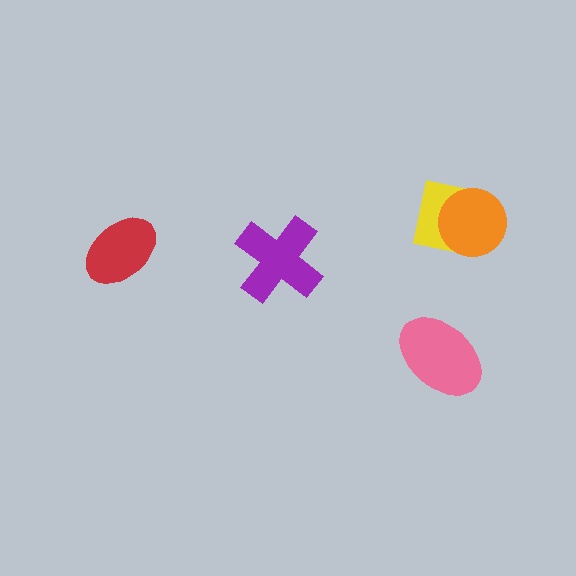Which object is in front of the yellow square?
The orange circle is in front of the yellow square.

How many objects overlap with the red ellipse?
0 objects overlap with the red ellipse.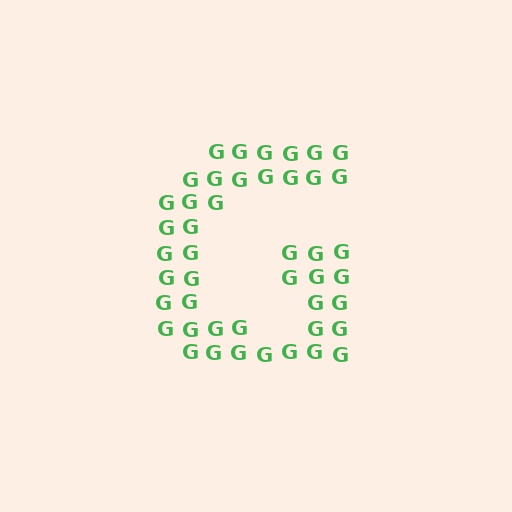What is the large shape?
The large shape is the letter G.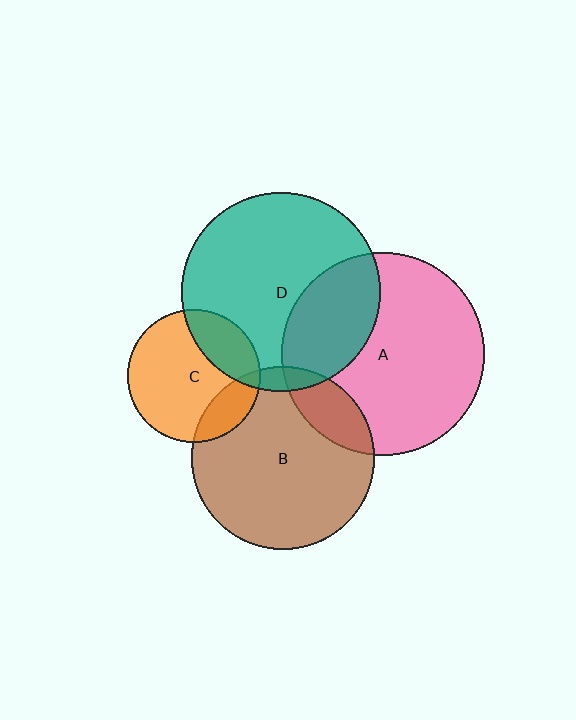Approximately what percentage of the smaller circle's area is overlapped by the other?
Approximately 20%.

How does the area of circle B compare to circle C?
Approximately 1.9 times.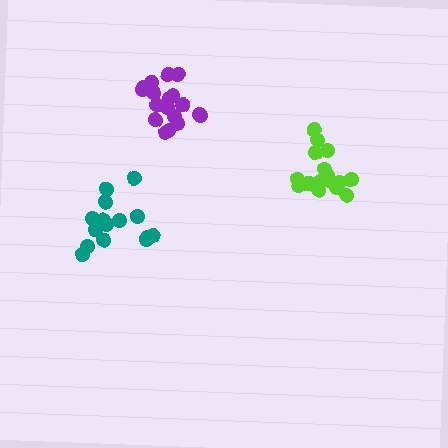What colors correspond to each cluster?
The clusters are colored: lime, teal, purple.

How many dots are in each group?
Group 1: 17 dots, Group 2: 15 dots, Group 3: 18 dots (50 total).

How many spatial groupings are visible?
There are 3 spatial groupings.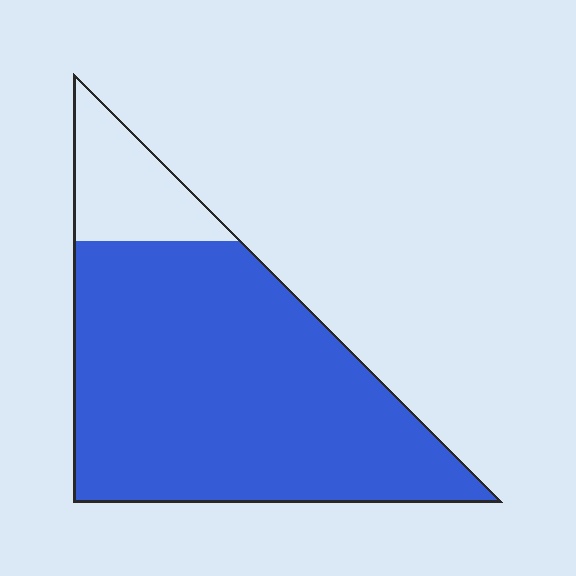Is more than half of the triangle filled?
Yes.